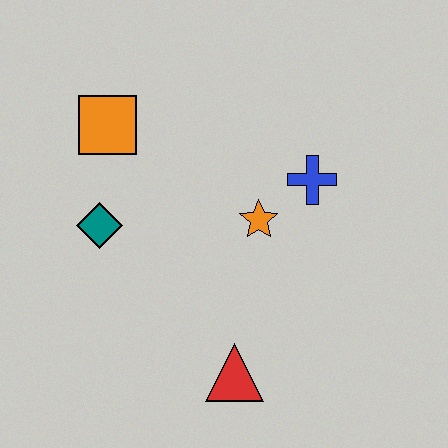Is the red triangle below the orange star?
Yes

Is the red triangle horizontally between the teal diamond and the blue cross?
Yes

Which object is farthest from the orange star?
The orange square is farthest from the orange star.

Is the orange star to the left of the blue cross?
Yes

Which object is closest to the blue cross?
The orange star is closest to the blue cross.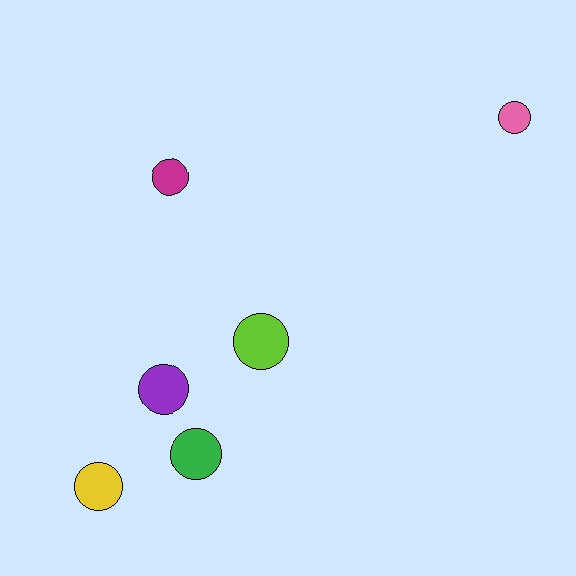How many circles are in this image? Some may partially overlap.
There are 6 circles.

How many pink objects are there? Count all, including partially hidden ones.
There is 1 pink object.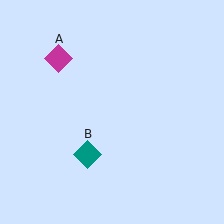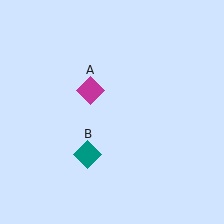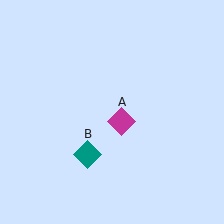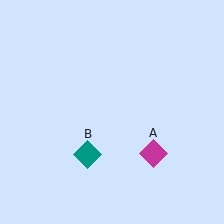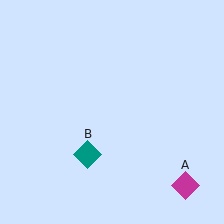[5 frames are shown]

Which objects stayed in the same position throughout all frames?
Teal diamond (object B) remained stationary.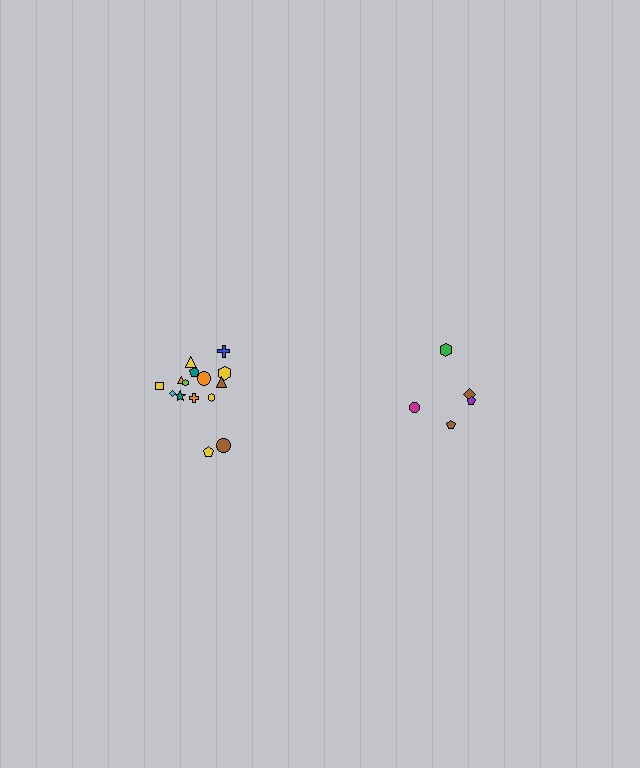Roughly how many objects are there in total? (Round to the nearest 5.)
Roughly 20 objects in total.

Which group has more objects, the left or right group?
The left group.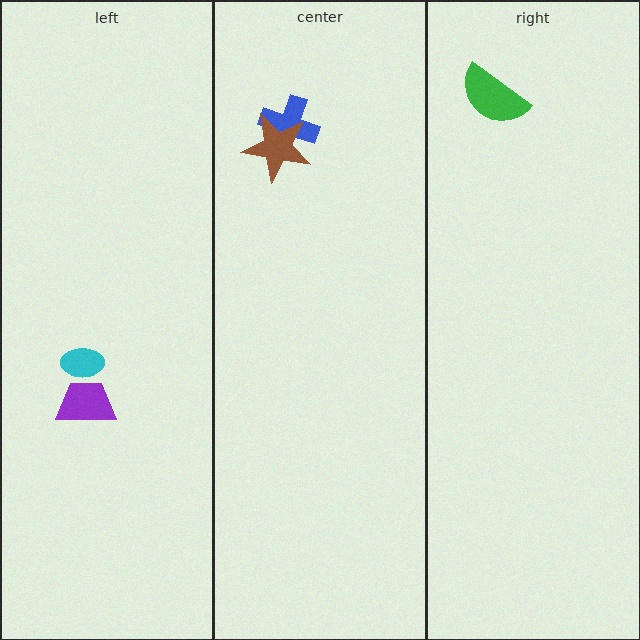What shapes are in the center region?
The blue cross, the brown star.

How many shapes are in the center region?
2.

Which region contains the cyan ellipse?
The left region.